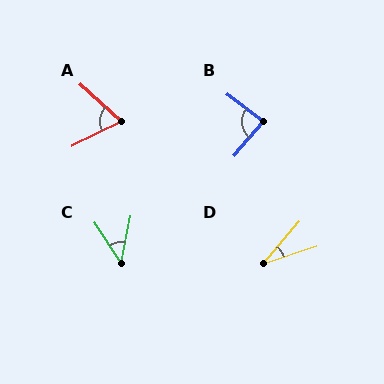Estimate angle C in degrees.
Approximately 45 degrees.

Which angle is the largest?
B, at approximately 87 degrees.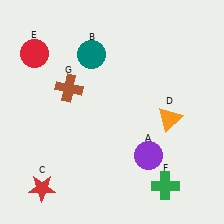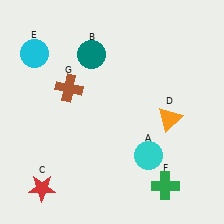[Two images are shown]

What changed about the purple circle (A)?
In Image 1, A is purple. In Image 2, it changed to cyan.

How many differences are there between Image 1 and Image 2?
There are 2 differences between the two images.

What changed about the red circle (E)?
In Image 1, E is red. In Image 2, it changed to cyan.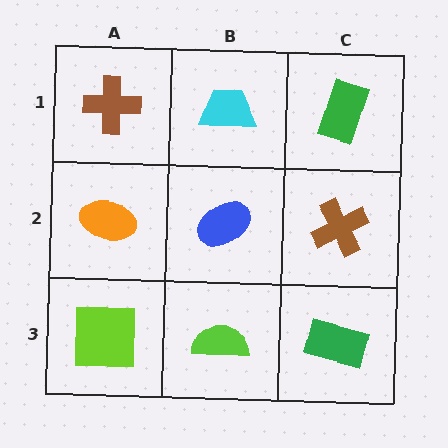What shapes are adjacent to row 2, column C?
A green rectangle (row 1, column C), a green rectangle (row 3, column C), a blue ellipse (row 2, column B).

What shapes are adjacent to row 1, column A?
An orange ellipse (row 2, column A), a cyan trapezoid (row 1, column B).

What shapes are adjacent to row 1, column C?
A brown cross (row 2, column C), a cyan trapezoid (row 1, column B).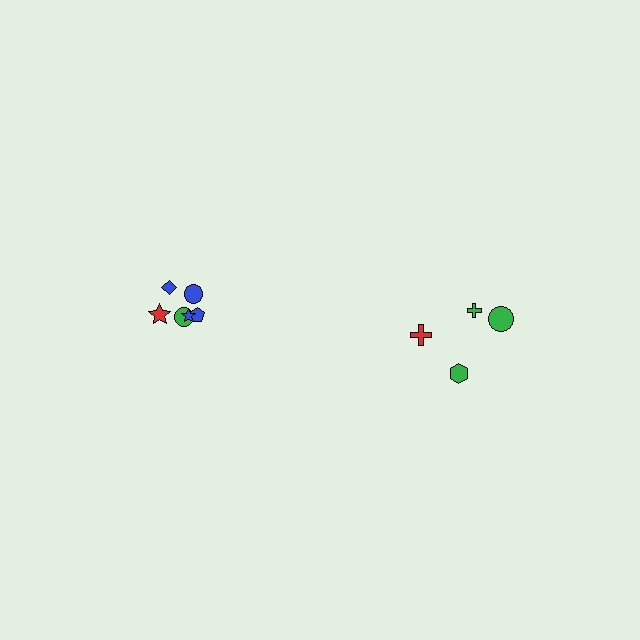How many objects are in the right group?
There are 4 objects.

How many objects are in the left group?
There are 6 objects.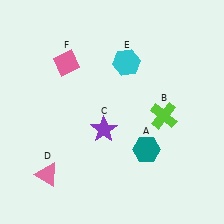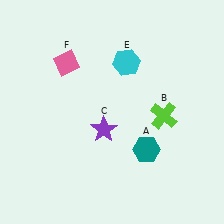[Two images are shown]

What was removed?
The pink triangle (D) was removed in Image 2.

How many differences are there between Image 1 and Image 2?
There is 1 difference between the two images.